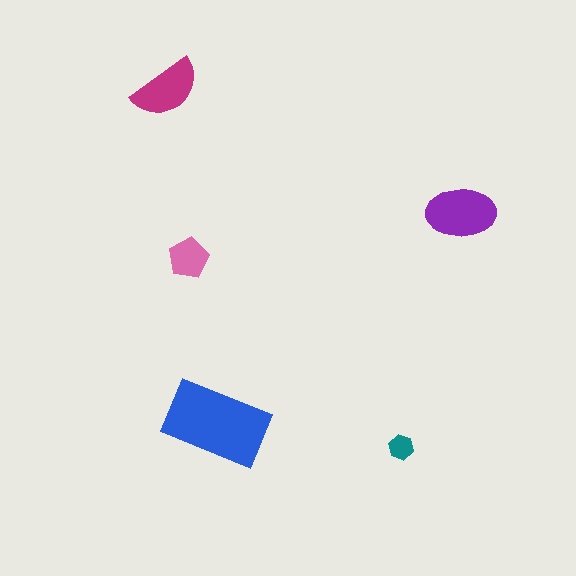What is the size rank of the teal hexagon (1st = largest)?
5th.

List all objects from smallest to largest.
The teal hexagon, the pink pentagon, the magenta semicircle, the purple ellipse, the blue rectangle.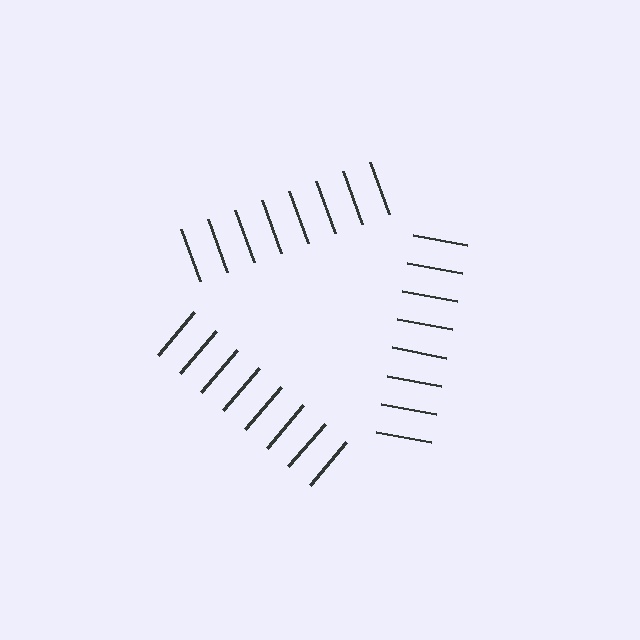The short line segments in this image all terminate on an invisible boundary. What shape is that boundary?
An illusory triangle — the line segments terminate on its edges but no continuous stroke is drawn.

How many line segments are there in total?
24 — 8 along each of the 3 edges.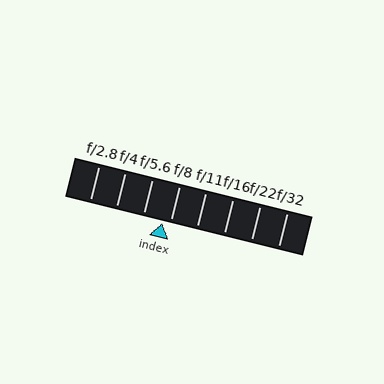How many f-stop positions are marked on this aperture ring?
There are 8 f-stop positions marked.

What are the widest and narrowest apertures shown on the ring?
The widest aperture shown is f/2.8 and the narrowest is f/32.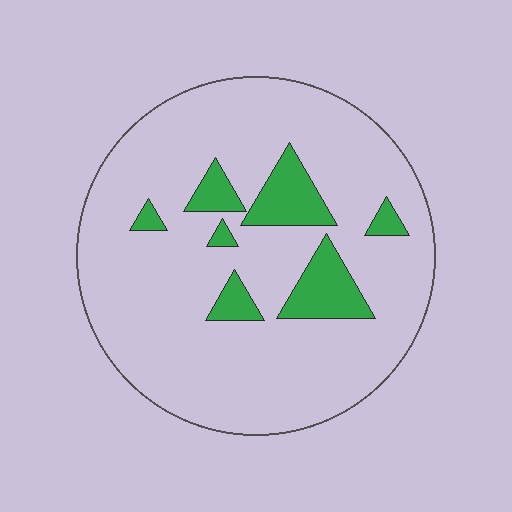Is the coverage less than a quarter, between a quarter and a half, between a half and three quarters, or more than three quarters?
Less than a quarter.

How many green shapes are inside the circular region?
7.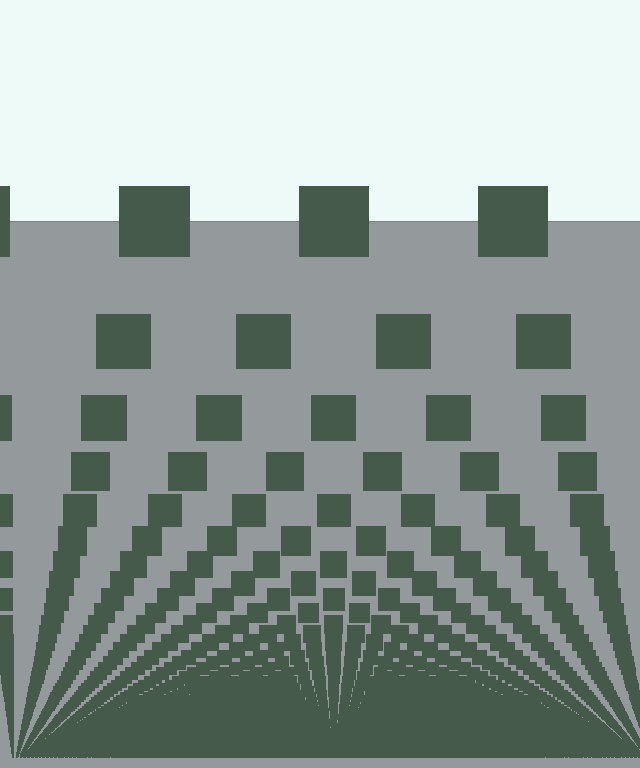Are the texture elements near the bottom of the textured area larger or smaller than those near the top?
Smaller. The gradient is inverted — elements near the bottom are smaller and denser.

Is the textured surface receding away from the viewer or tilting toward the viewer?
The surface appears to tilt toward the viewer. Texture elements get larger and sparser toward the top.